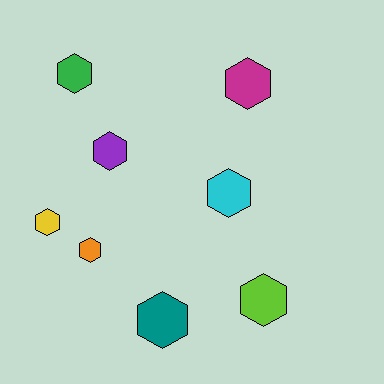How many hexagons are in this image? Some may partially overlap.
There are 8 hexagons.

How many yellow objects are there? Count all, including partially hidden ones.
There is 1 yellow object.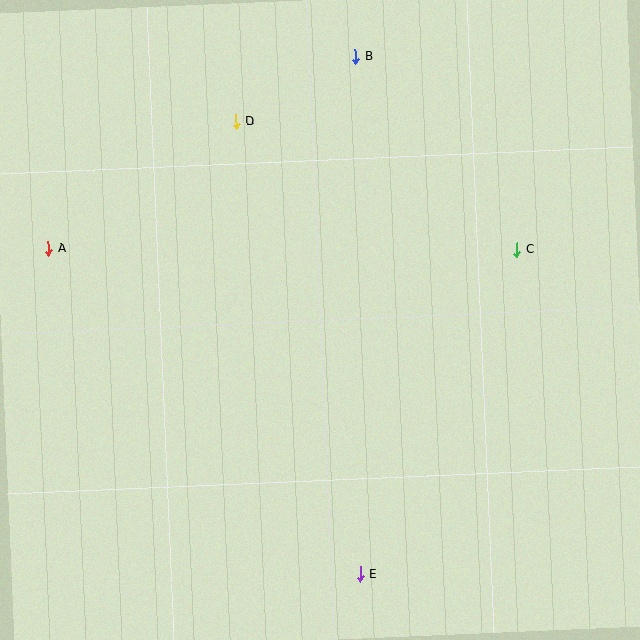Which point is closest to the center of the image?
Point C at (517, 250) is closest to the center.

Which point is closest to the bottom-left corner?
Point E is closest to the bottom-left corner.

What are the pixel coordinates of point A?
Point A is at (49, 249).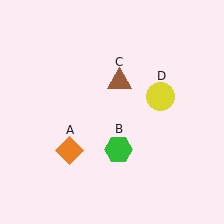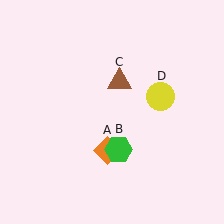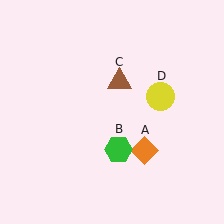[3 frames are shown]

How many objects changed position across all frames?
1 object changed position: orange diamond (object A).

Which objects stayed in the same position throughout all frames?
Green hexagon (object B) and brown triangle (object C) and yellow circle (object D) remained stationary.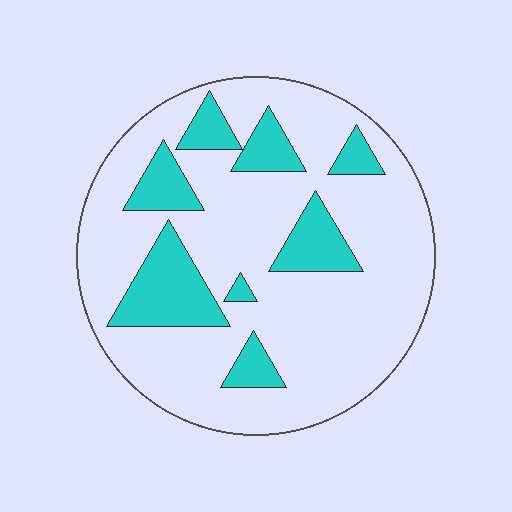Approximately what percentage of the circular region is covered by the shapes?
Approximately 20%.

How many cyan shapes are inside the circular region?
8.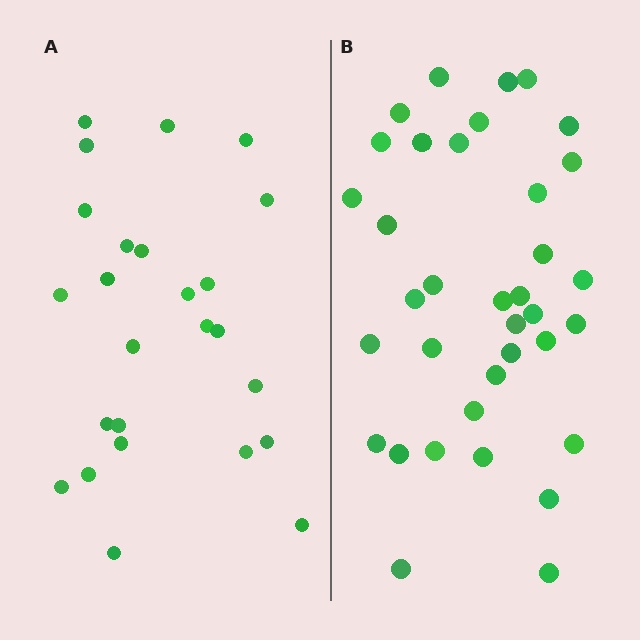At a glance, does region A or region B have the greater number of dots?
Region B (the right region) has more dots.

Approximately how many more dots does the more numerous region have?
Region B has roughly 12 or so more dots than region A.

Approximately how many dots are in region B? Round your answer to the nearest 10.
About 40 dots. (The exact count is 36, which rounds to 40.)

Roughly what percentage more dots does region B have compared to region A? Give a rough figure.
About 45% more.